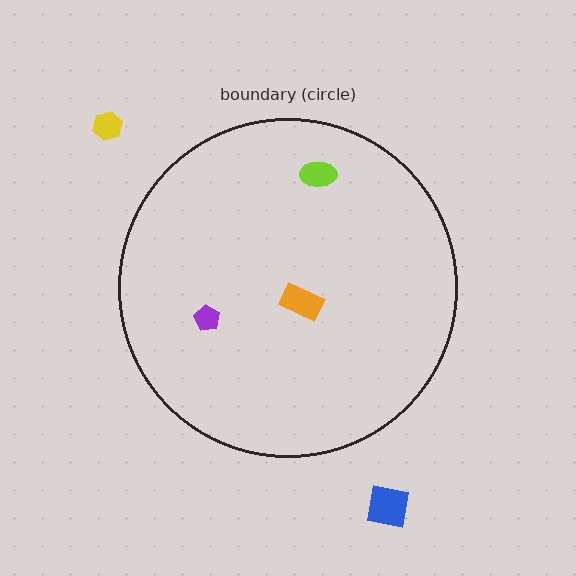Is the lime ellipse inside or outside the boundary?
Inside.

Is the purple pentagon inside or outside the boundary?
Inside.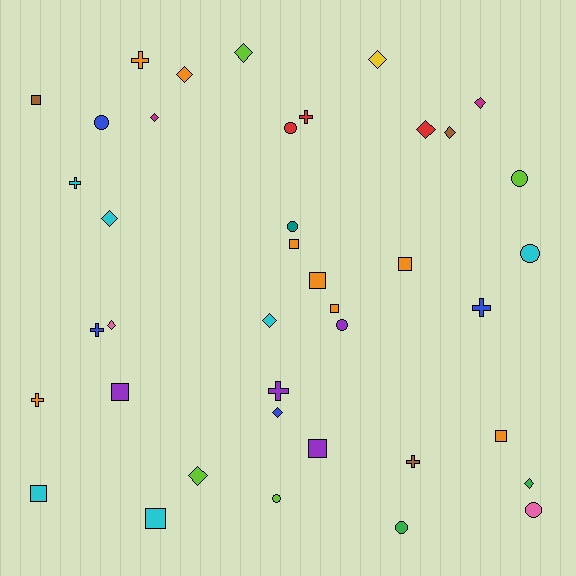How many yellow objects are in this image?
There is 1 yellow object.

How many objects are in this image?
There are 40 objects.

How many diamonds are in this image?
There are 13 diamonds.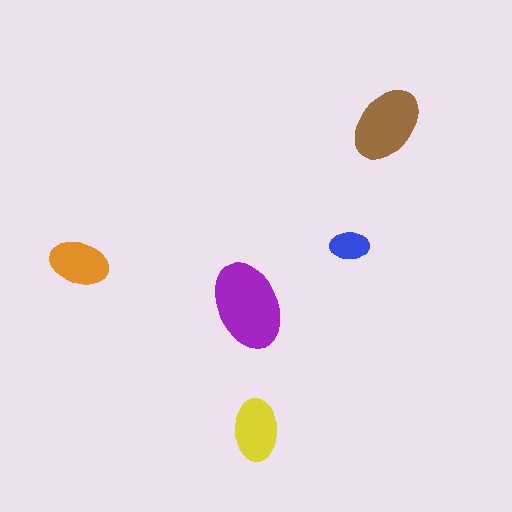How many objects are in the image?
There are 5 objects in the image.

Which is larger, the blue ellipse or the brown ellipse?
The brown one.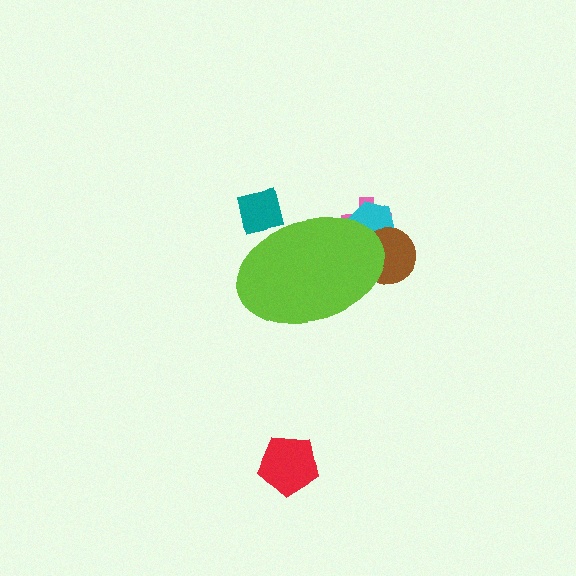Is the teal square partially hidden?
Yes, the teal square is partially hidden behind the lime ellipse.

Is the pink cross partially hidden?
Yes, the pink cross is partially hidden behind the lime ellipse.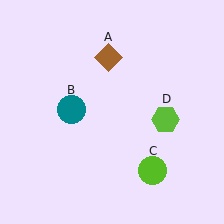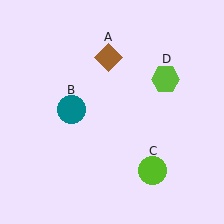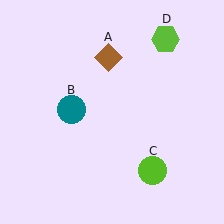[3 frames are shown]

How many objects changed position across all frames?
1 object changed position: lime hexagon (object D).